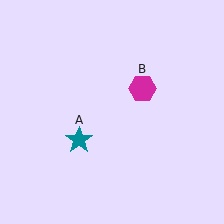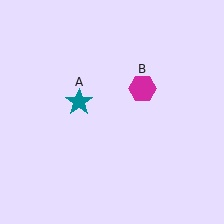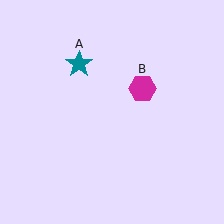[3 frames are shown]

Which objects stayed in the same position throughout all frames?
Magenta hexagon (object B) remained stationary.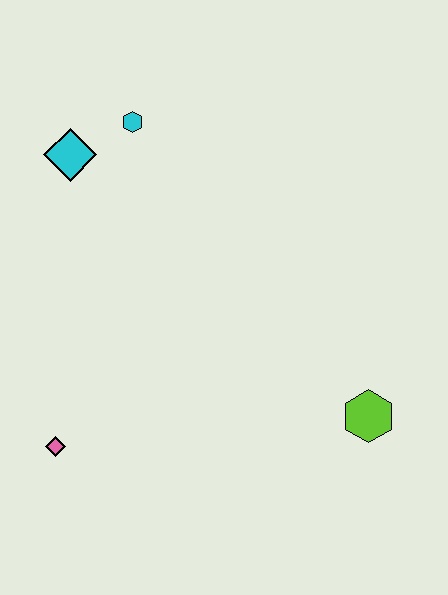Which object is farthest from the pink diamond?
The cyan hexagon is farthest from the pink diamond.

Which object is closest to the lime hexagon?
The pink diamond is closest to the lime hexagon.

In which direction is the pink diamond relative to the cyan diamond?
The pink diamond is below the cyan diamond.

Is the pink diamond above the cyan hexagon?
No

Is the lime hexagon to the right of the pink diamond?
Yes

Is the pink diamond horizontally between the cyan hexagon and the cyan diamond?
No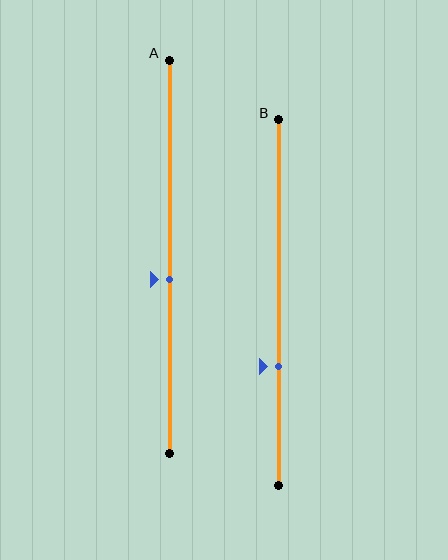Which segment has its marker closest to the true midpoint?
Segment A has its marker closest to the true midpoint.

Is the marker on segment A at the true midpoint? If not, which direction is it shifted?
No, the marker on segment A is shifted downward by about 6% of the segment length.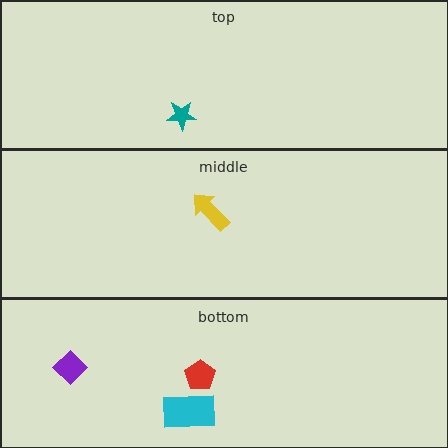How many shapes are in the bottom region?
3.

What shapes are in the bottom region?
The cyan rectangle, the purple diamond, the red pentagon.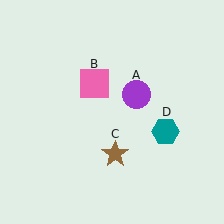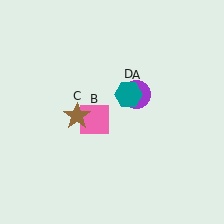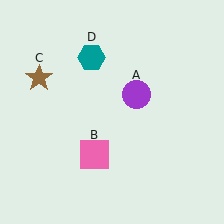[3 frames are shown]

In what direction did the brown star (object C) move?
The brown star (object C) moved up and to the left.